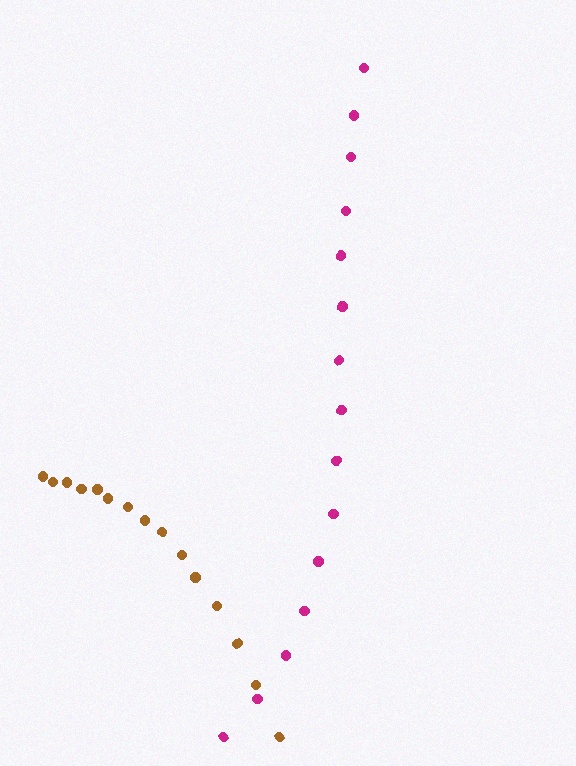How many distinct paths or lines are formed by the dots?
There are 2 distinct paths.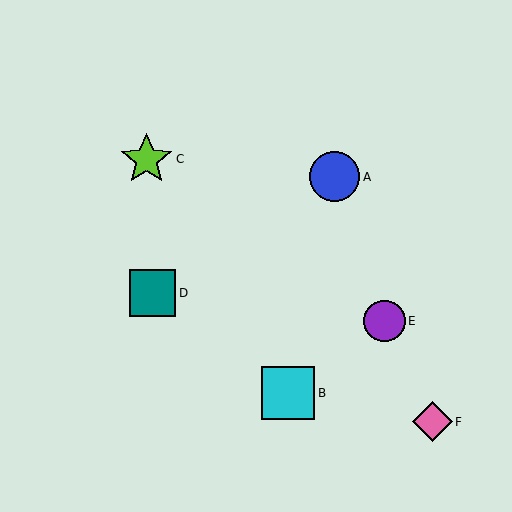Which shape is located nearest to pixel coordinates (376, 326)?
The purple circle (labeled E) at (384, 321) is nearest to that location.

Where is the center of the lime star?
The center of the lime star is at (147, 159).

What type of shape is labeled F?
Shape F is a pink diamond.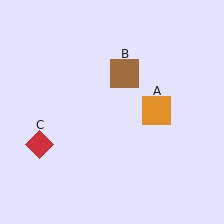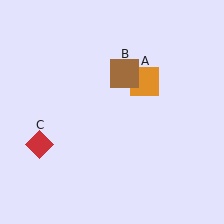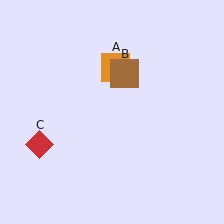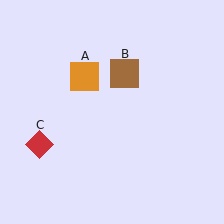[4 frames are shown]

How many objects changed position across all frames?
1 object changed position: orange square (object A).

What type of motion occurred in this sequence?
The orange square (object A) rotated counterclockwise around the center of the scene.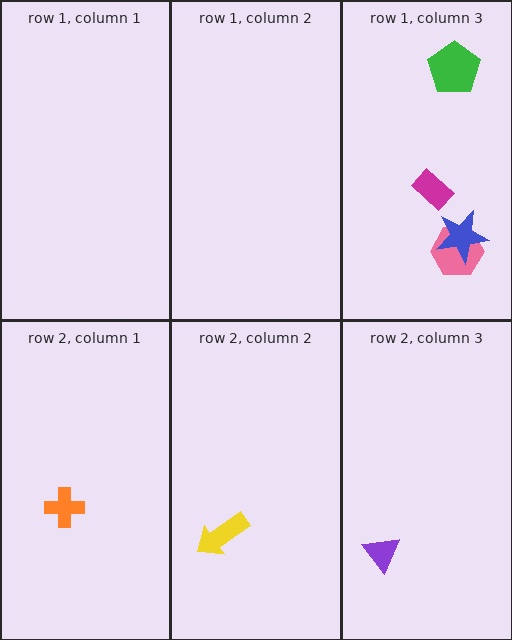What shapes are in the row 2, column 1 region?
The orange cross.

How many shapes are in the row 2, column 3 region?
1.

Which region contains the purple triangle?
The row 2, column 3 region.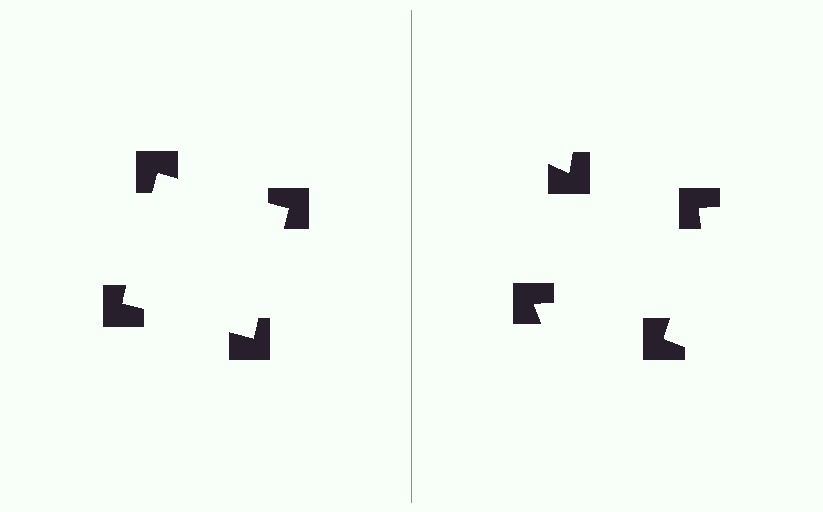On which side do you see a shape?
An illusory square appears on the left side. On the right side the wedge cuts are rotated, so no coherent shape forms.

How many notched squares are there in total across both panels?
8 — 4 on each side.